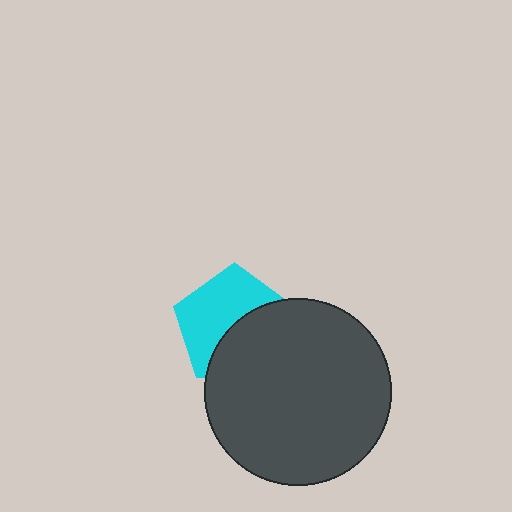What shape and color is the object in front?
The object in front is a dark gray circle.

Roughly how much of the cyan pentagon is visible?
About half of it is visible (roughly 54%).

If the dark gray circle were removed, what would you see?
You would see the complete cyan pentagon.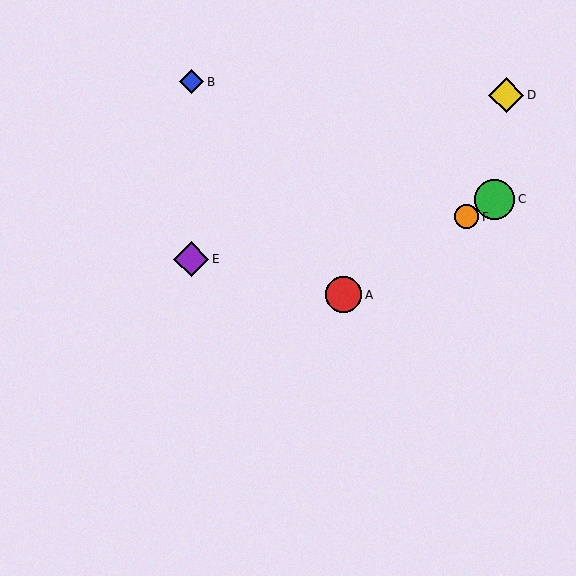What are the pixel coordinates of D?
Object D is at (506, 95).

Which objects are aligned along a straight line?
Objects A, C, F are aligned along a straight line.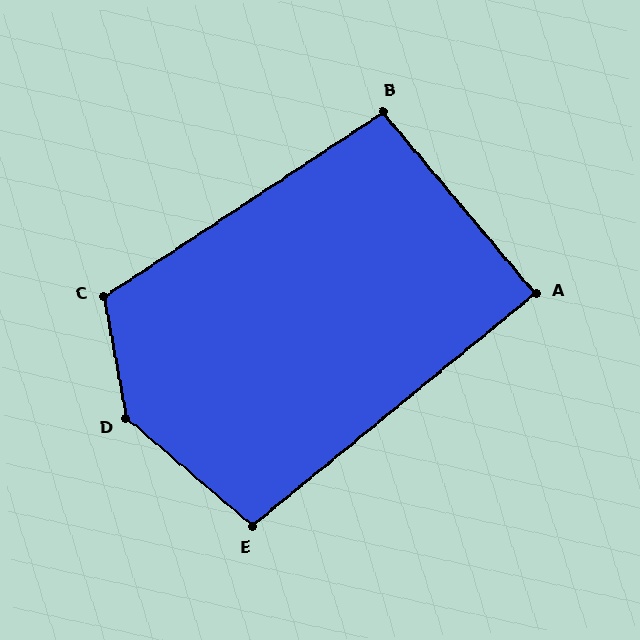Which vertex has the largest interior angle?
D, at approximately 141 degrees.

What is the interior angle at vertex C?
Approximately 113 degrees (obtuse).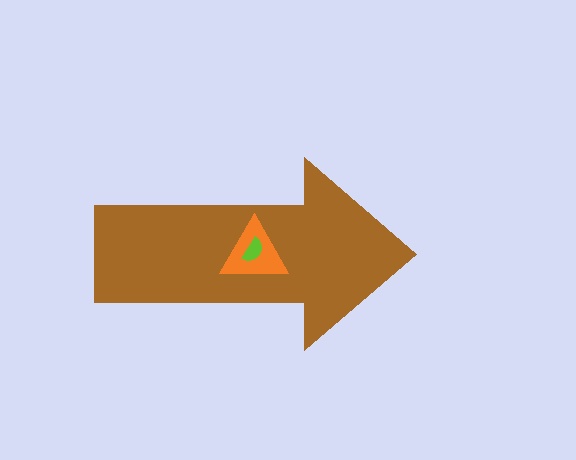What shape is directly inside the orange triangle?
The lime semicircle.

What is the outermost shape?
The brown arrow.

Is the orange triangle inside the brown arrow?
Yes.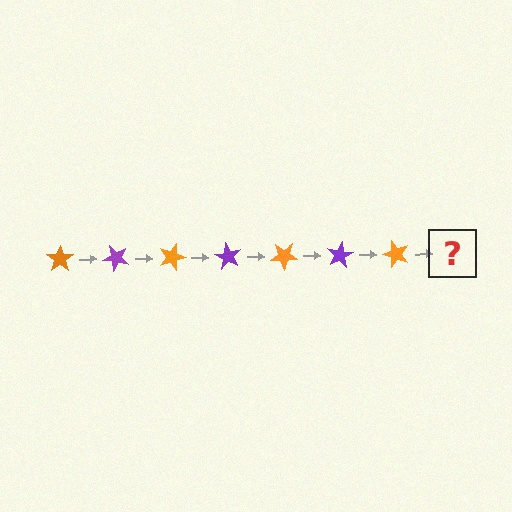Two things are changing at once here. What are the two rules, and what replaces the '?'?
The two rules are that it rotates 45 degrees each step and the color cycles through orange and purple. The '?' should be a purple star, rotated 315 degrees from the start.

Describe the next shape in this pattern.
It should be a purple star, rotated 315 degrees from the start.